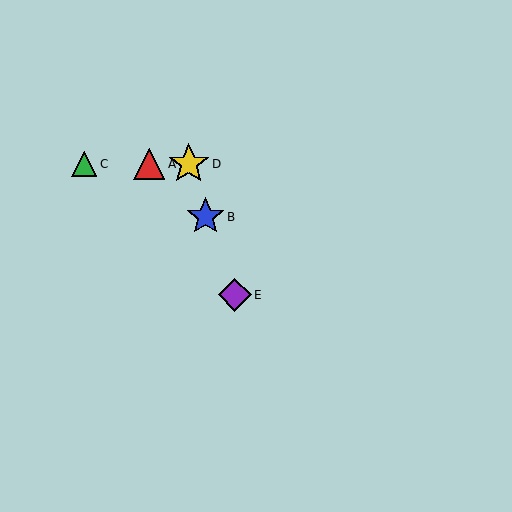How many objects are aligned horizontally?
3 objects (A, C, D) are aligned horizontally.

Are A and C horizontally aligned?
Yes, both are at y≈164.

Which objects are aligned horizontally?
Objects A, C, D are aligned horizontally.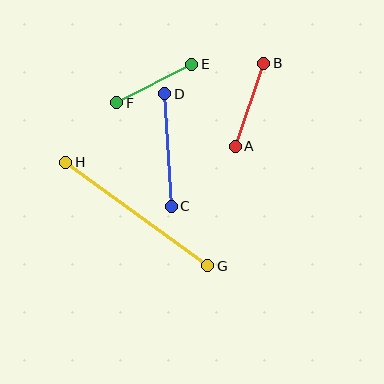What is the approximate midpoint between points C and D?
The midpoint is at approximately (168, 150) pixels.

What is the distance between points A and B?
The distance is approximately 88 pixels.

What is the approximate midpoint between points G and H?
The midpoint is at approximately (137, 214) pixels.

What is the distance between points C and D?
The distance is approximately 112 pixels.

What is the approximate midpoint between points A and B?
The midpoint is at approximately (250, 105) pixels.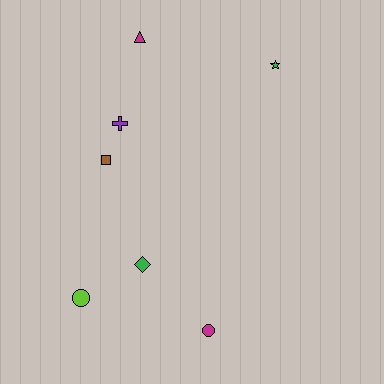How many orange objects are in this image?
There are no orange objects.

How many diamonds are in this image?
There is 1 diamond.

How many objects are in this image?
There are 7 objects.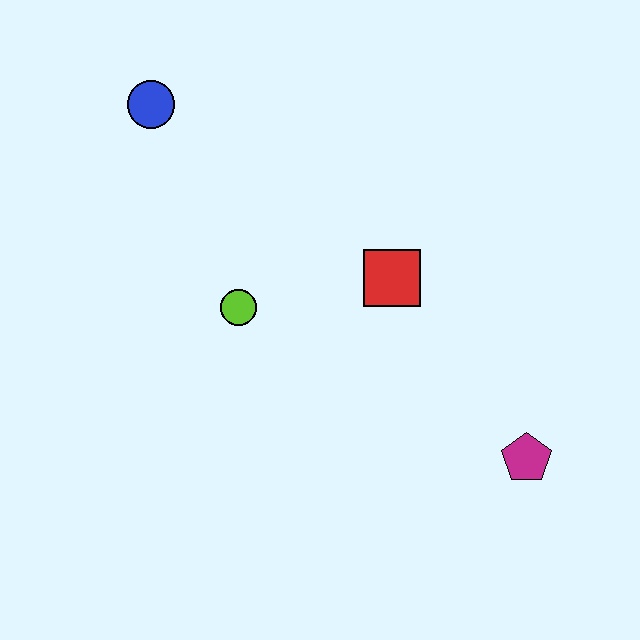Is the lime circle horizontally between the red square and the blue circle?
Yes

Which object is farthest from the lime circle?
The magenta pentagon is farthest from the lime circle.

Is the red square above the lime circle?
Yes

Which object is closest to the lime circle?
The red square is closest to the lime circle.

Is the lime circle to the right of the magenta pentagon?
No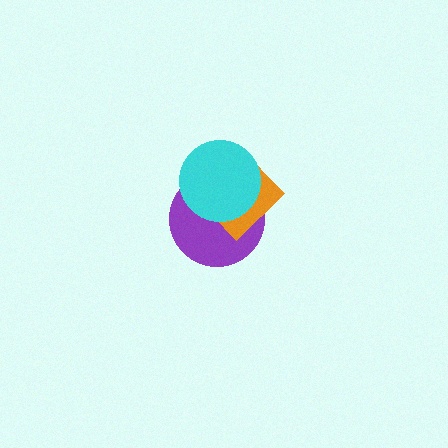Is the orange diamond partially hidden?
Yes, it is partially covered by another shape.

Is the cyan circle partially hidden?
No, no other shape covers it.